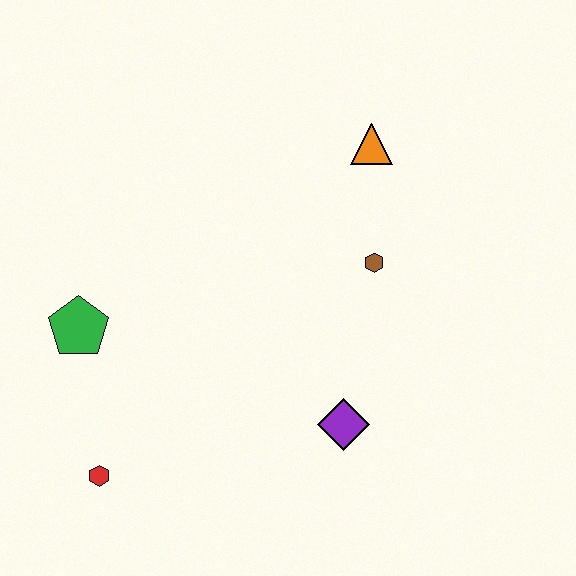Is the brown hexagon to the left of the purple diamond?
No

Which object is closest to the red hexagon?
The green pentagon is closest to the red hexagon.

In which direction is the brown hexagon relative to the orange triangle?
The brown hexagon is below the orange triangle.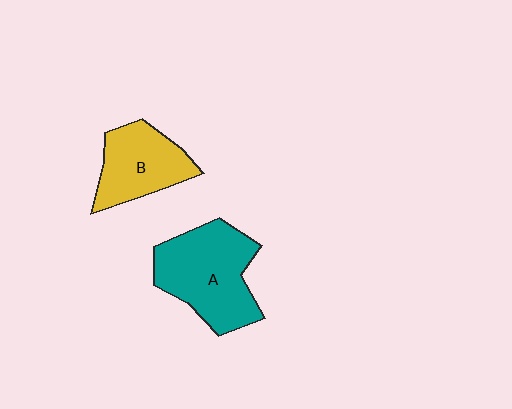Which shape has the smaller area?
Shape B (yellow).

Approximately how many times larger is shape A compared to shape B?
Approximately 1.4 times.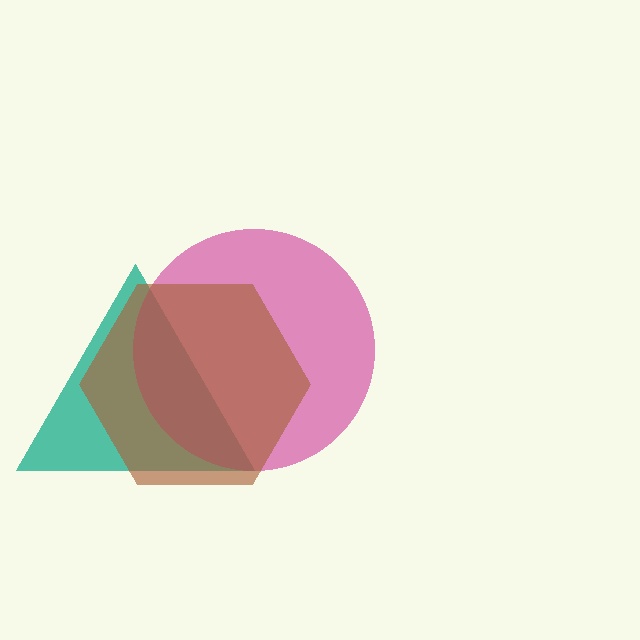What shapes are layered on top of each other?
The layered shapes are: a teal triangle, a magenta circle, a brown hexagon.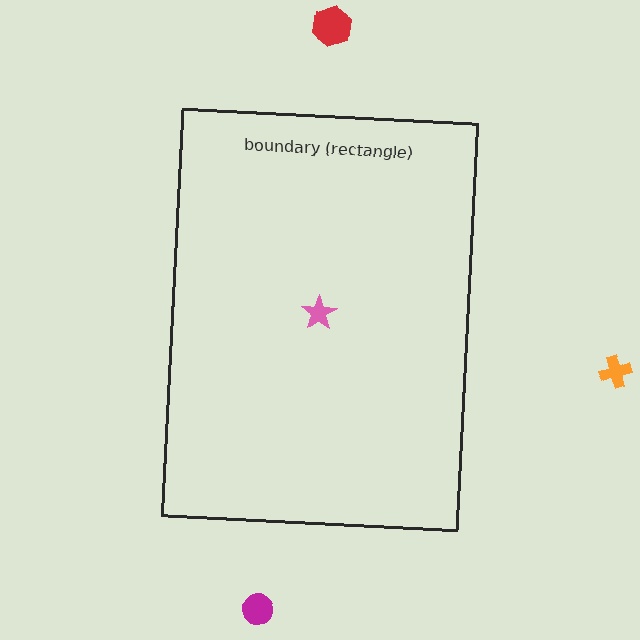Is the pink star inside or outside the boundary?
Inside.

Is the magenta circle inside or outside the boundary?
Outside.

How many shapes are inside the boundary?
1 inside, 3 outside.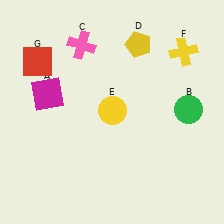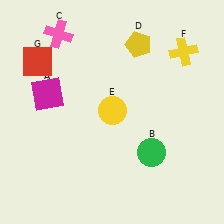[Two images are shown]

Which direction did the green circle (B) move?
The green circle (B) moved down.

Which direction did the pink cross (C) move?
The pink cross (C) moved left.